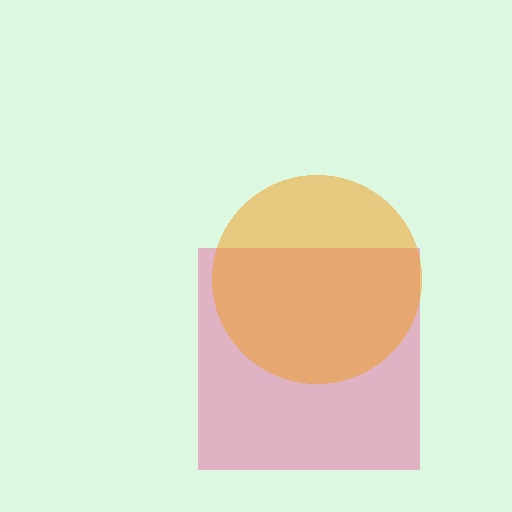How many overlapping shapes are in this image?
There are 2 overlapping shapes in the image.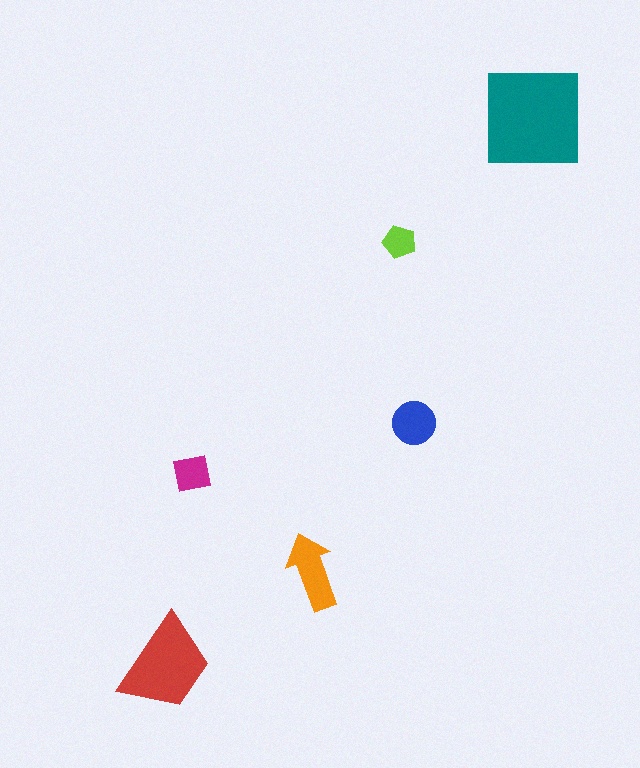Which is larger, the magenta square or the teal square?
The teal square.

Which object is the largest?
The teal square.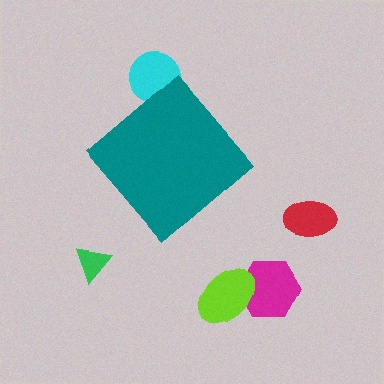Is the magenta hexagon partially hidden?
No, the magenta hexagon is fully visible.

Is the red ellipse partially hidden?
No, the red ellipse is fully visible.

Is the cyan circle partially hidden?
Yes, the cyan circle is partially hidden behind the teal diamond.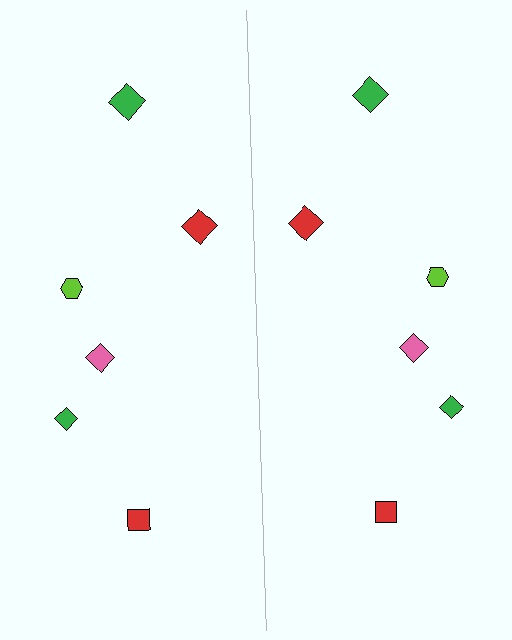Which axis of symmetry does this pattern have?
The pattern has a vertical axis of symmetry running through the center of the image.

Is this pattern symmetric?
Yes, this pattern has bilateral (reflection) symmetry.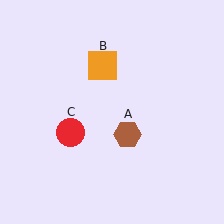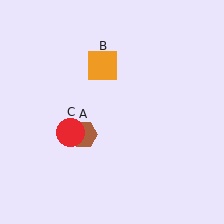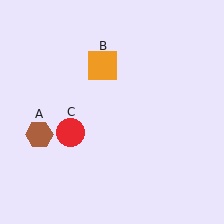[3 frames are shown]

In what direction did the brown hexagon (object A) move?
The brown hexagon (object A) moved left.